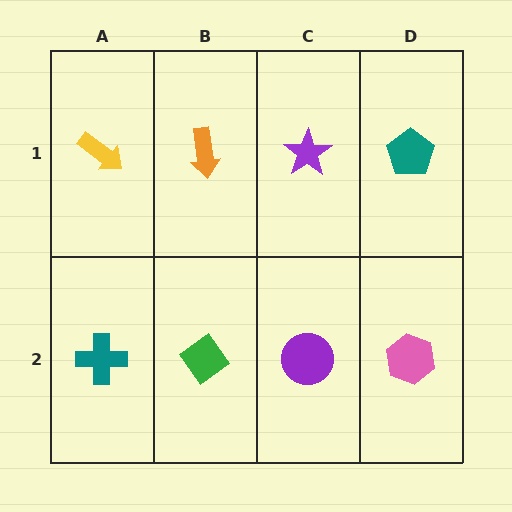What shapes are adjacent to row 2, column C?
A purple star (row 1, column C), a green diamond (row 2, column B), a pink hexagon (row 2, column D).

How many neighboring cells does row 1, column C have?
3.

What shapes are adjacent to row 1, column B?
A green diamond (row 2, column B), a yellow arrow (row 1, column A), a purple star (row 1, column C).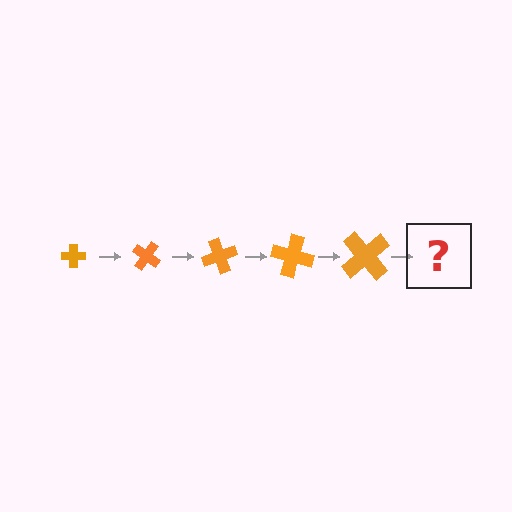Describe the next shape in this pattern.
It should be a cross, larger than the previous one and rotated 175 degrees from the start.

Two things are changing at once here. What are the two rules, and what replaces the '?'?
The two rules are that the cross grows larger each step and it rotates 35 degrees each step. The '?' should be a cross, larger than the previous one and rotated 175 degrees from the start.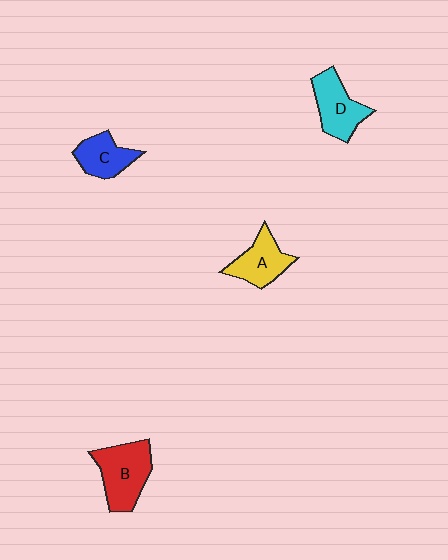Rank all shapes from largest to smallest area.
From largest to smallest: B (red), D (cyan), A (yellow), C (blue).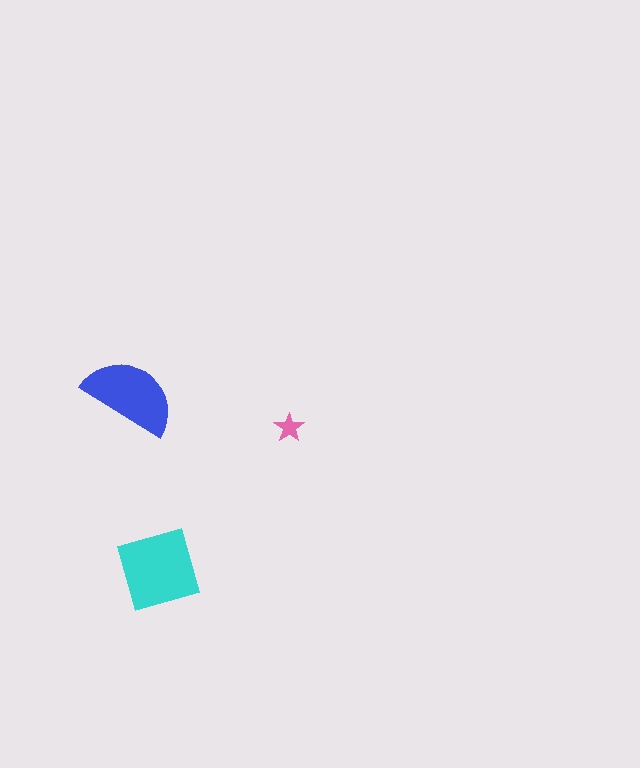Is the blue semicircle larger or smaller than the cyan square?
Smaller.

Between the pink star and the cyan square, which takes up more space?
The cyan square.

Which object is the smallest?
The pink star.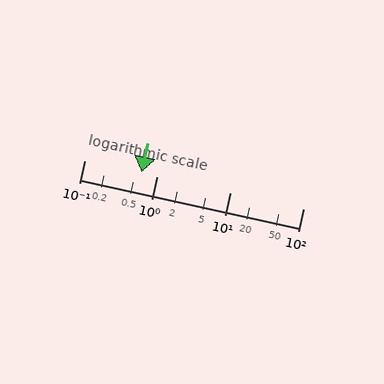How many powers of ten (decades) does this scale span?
The scale spans 3 decades, from 0.1 to 100.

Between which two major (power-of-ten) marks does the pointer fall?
The pointer is between 0.1 and 1.